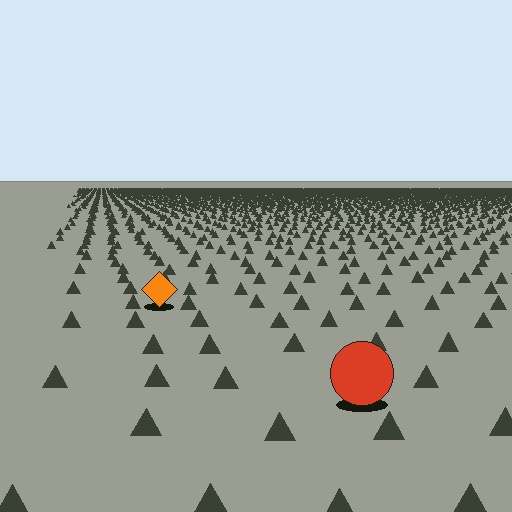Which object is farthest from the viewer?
The orange diamond is farthest from the viewer. It appears smaller and the ground texture around it is denser.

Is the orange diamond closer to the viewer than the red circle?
No. The red circle is closer — you can tell from the texture gradient: the ground texture is coarser near it.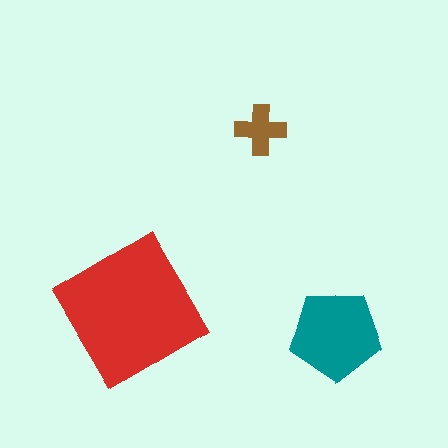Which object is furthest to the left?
The red diamond is leftmost.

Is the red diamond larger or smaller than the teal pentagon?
Larger.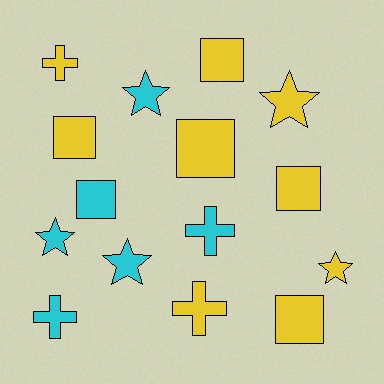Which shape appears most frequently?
Square, with 6 objects.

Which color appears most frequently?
Yellow, with 9 objects.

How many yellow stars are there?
There are 2 yellow stars.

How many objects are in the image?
There are 15 objects.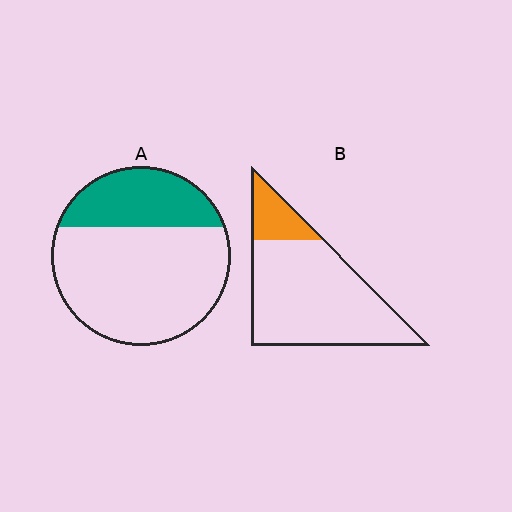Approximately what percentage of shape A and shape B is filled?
A is approximately 30% and B is approximately 15%.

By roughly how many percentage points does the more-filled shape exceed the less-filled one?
By roughly 15 percentage points (A over B).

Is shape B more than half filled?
No.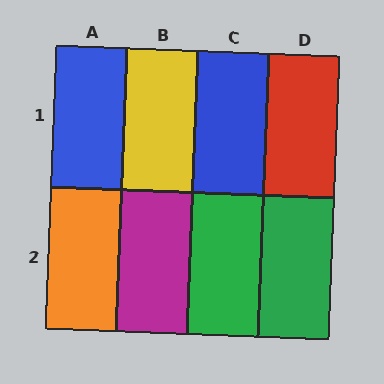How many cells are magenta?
1 cell is magenta.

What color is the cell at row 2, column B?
Magenta.